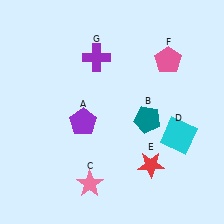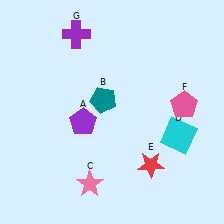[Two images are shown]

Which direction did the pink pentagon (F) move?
The pink pentagon (F) moved down.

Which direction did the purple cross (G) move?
The purple cross (G) moved up.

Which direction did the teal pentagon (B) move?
The teal pentagon (B) moved left.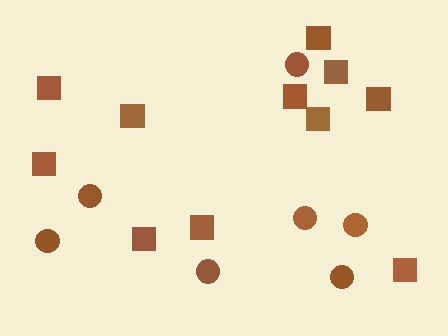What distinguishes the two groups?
There are 2 groups: one group of circles (7) and one group of squares (11).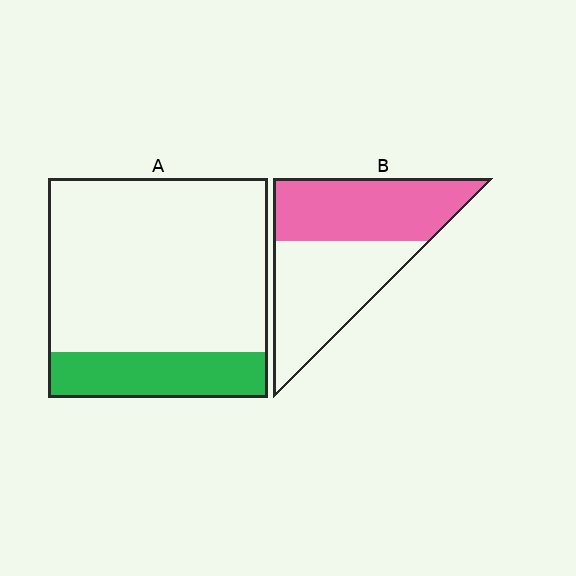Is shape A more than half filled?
No.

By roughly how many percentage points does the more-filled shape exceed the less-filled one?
By roughly 30 percentage points (B over A).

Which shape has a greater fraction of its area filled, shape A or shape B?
Shape B.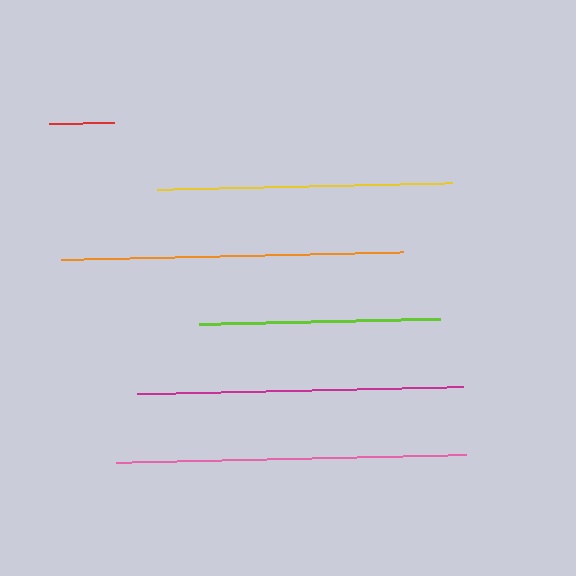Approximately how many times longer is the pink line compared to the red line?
The pink line is approximately 5.4 times the length of the red line.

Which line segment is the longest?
The pink line is the longest at approximately 350 pixels.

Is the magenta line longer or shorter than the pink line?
The pink line is longer than the magenta line.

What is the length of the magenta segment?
The magenta segment is approximately 326 pixels long.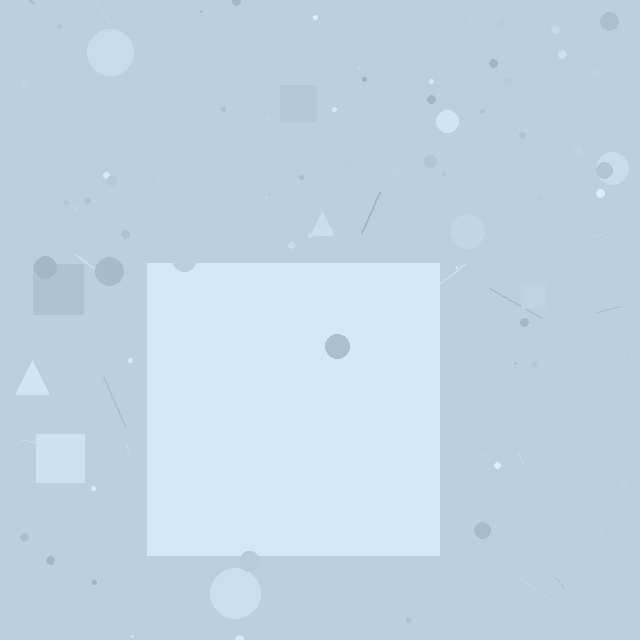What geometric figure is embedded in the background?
A square is embedded in the background.